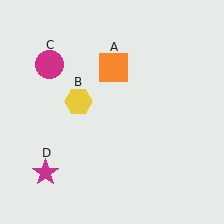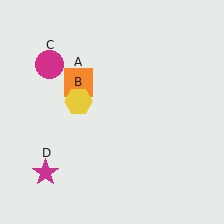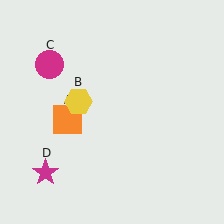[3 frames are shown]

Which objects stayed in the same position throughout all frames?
Yellow hexagon (object B) and magenta circle (object C) and magenta star (object D) remained stationary.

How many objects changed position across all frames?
1 object changed position: orange square (object A).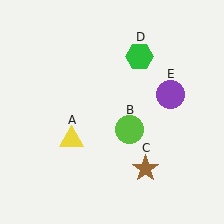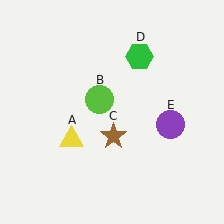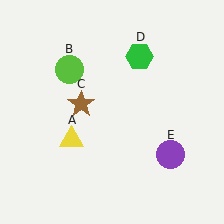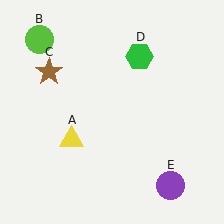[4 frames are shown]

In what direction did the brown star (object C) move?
The brown star (object C) moved up and to the left.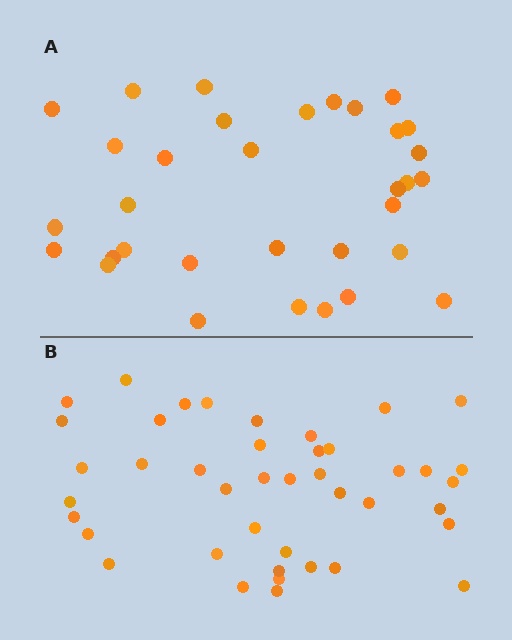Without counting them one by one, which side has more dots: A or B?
Region B (the bottom region) has more dots.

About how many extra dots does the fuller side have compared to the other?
Region B has roughly 8 or so more dots than region A.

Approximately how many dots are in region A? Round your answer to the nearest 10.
About 30 dots. (The exact count is 33, which rounds to 30.)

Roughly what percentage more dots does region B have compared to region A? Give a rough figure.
About 25% more.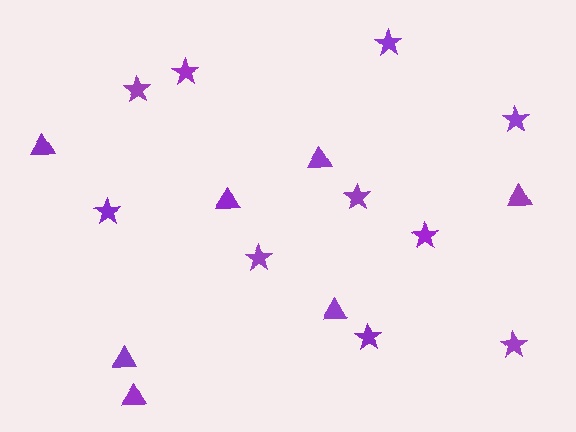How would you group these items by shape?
There are 2 groups: one group of stars (10) and one group of triangles (7).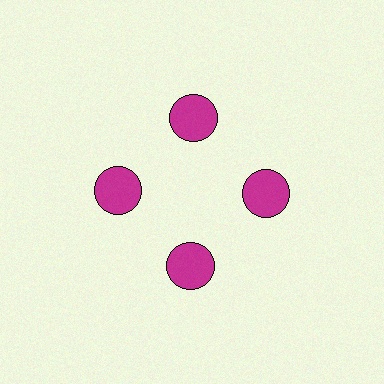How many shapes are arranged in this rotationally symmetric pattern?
There are 4 shapes, arranged in 4 groups of 1.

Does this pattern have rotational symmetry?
Yes, this pattern has 4-fold rotational symmetry. It looks the same after rotating 90 degrees around the center.